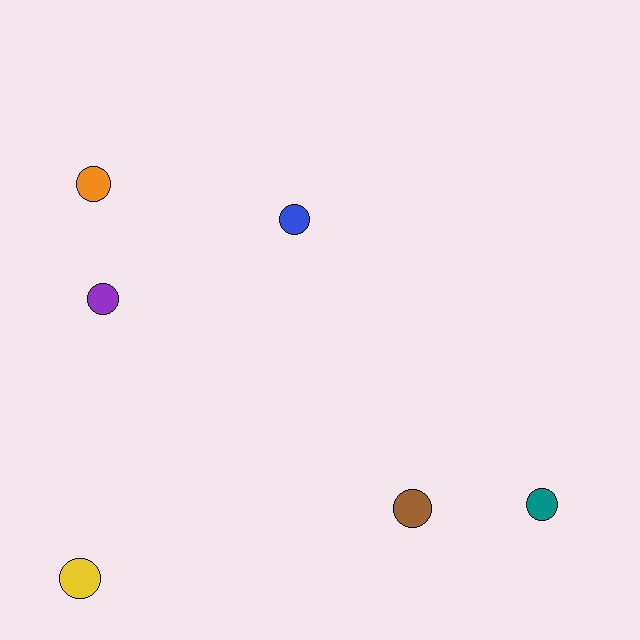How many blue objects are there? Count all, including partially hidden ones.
There is 1 blue object.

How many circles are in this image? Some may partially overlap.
There are 6 circles.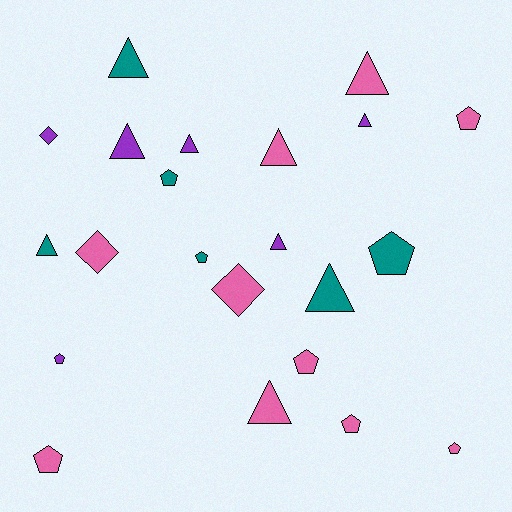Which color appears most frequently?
Pink, with 10 objects.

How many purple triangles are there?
There are 4 purple triangles.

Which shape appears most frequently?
Triangle, with 10 objects.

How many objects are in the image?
There are 22 objects.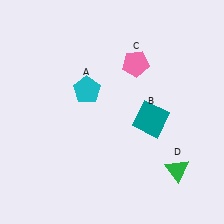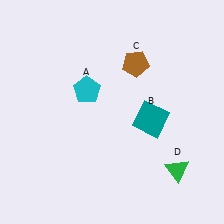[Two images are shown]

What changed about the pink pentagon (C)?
In Image 1, C is pink. In Image 2, it changed to brown.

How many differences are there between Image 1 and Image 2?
There is 1 difference between the two images.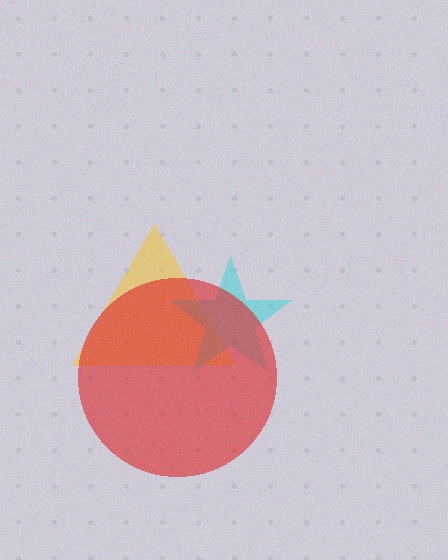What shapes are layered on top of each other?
The layered shapes are: a yellow triangle, a cyan star, a red circle.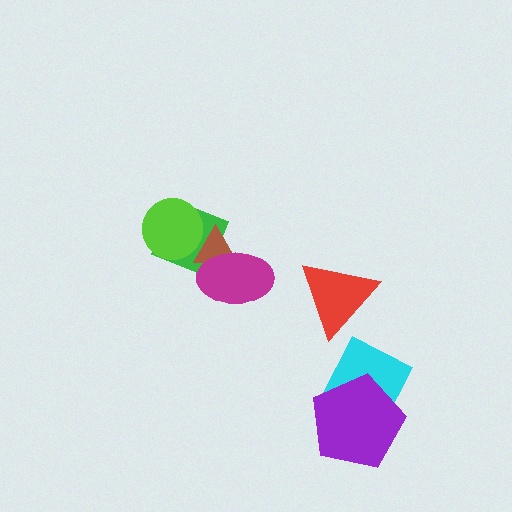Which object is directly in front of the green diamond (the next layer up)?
The brown triangle is directly in front of the green diamond.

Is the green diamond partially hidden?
Yes, it is partially covered by another shape.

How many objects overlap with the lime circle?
2 objects overlap with the lime circle.